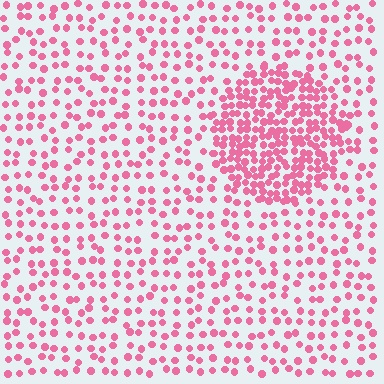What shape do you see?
I see a circle.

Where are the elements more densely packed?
The elements are more densely packed inside the circle boundary.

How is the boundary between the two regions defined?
The boundary is defined by a change in element density (approximately 2.4x ratio). All elements are the same color, size, and shape.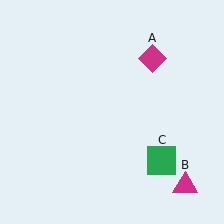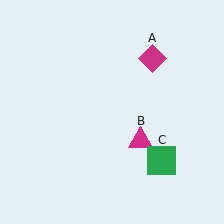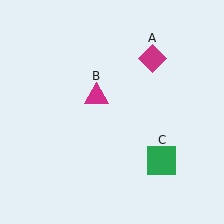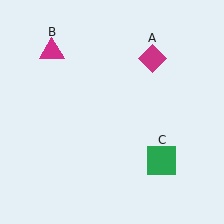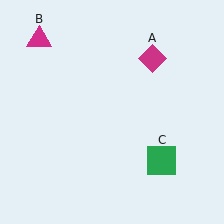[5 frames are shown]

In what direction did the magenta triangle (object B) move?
The magenta triangle (object B) moved up and to the left.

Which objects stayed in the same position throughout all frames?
Magenta diamond (object A) and green square (object C) remained stationary.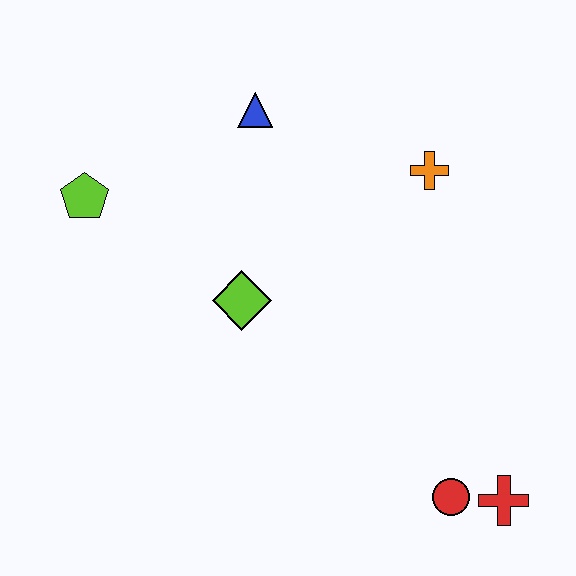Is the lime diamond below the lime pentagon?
Yes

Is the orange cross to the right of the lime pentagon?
Yes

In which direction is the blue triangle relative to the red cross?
The blue triangle is above the red cross.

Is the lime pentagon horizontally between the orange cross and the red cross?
No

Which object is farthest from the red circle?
The lime pentagon is farthest from the red circle.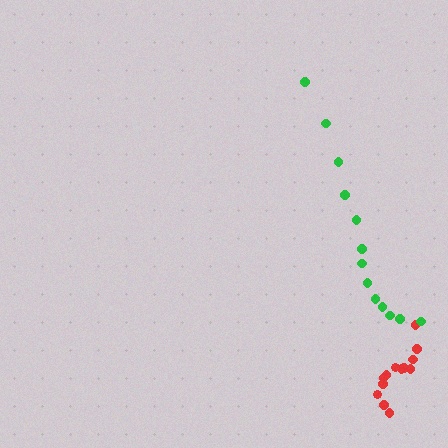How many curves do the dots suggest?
There are 2 distinct paths.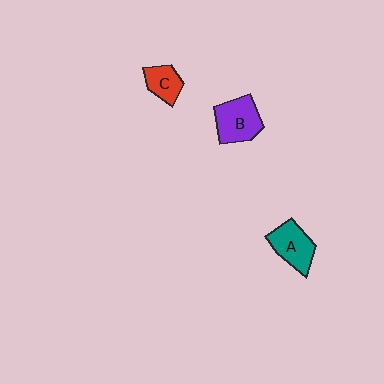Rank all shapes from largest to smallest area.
From largest to smallest: B (purple), A (teal), C (red).